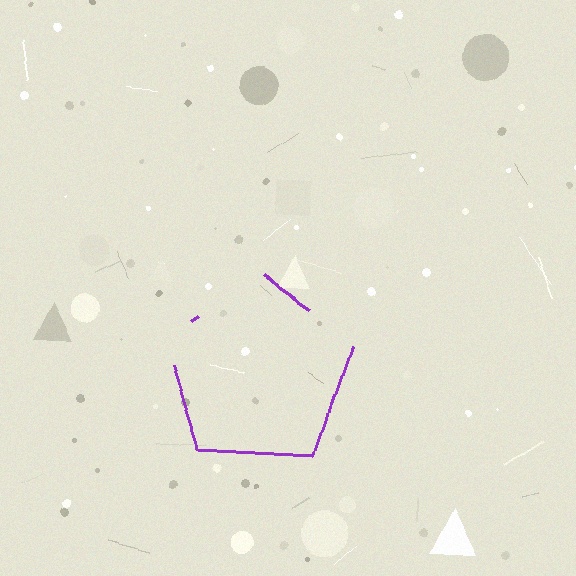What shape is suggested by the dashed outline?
The dashed outline suggests a pentagon.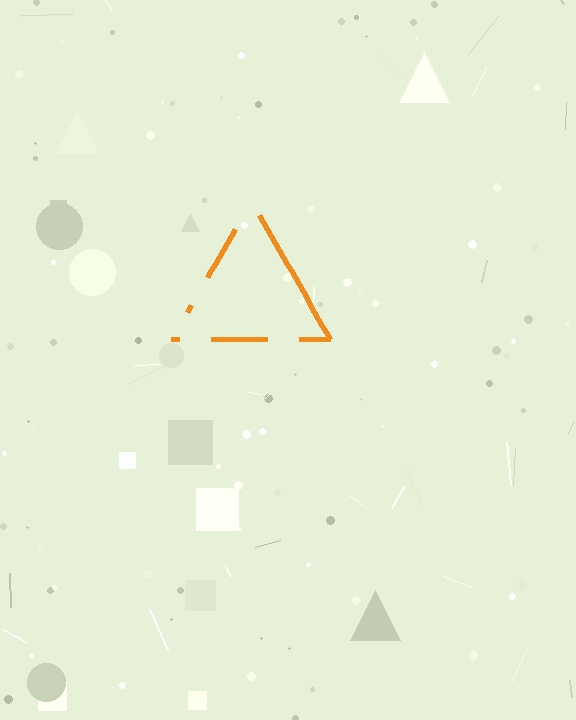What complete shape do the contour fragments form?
The contour fragments form a triangle.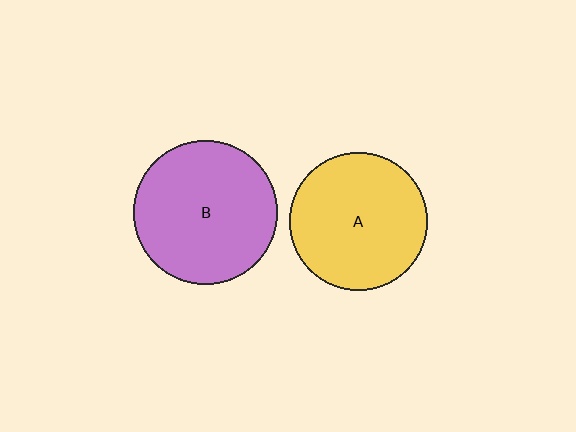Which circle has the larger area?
Circle B (purple).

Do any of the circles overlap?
No, none of the circles overlap.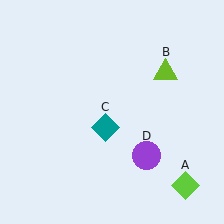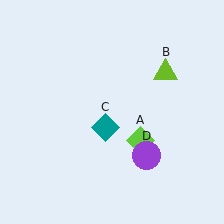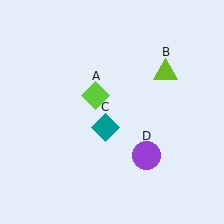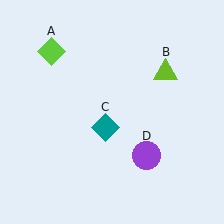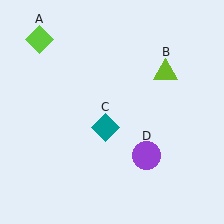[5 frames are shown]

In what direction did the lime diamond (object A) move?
The lime diamond (object A) moved up and to the left.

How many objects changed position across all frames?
1 object changed position: lime diamond (object A).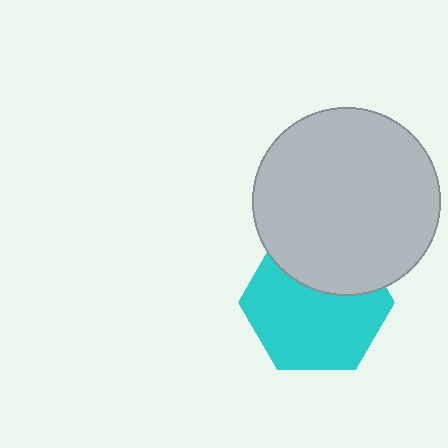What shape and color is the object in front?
The object in front is a light gray circle.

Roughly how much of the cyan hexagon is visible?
Most of it is visible (roughly 66%).